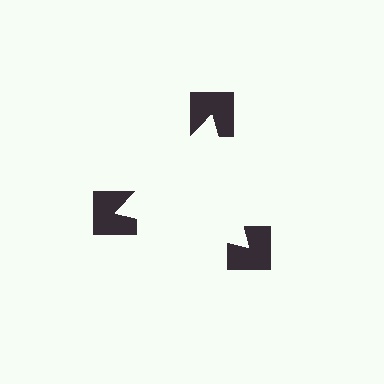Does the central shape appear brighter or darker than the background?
It typically appears slightly brighter than the background, even though no actual brightness change is drawn.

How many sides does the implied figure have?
3 sides.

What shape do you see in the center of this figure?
An illusory triangle — its edges are inferred from the aligned wedge cuts in the notched squares, not physically drawn.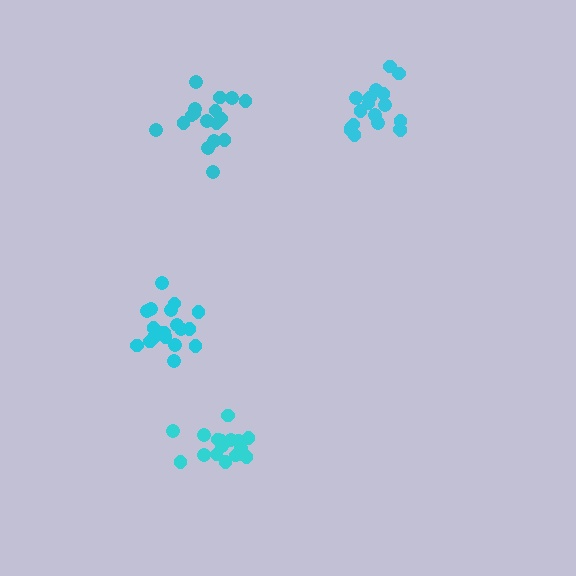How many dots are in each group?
Group 1: 17 dots, Group 2: 19 dots, Group 3: 18 dots, Group 4: 17 dots (71 total).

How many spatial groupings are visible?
There are 4 spatial groupings.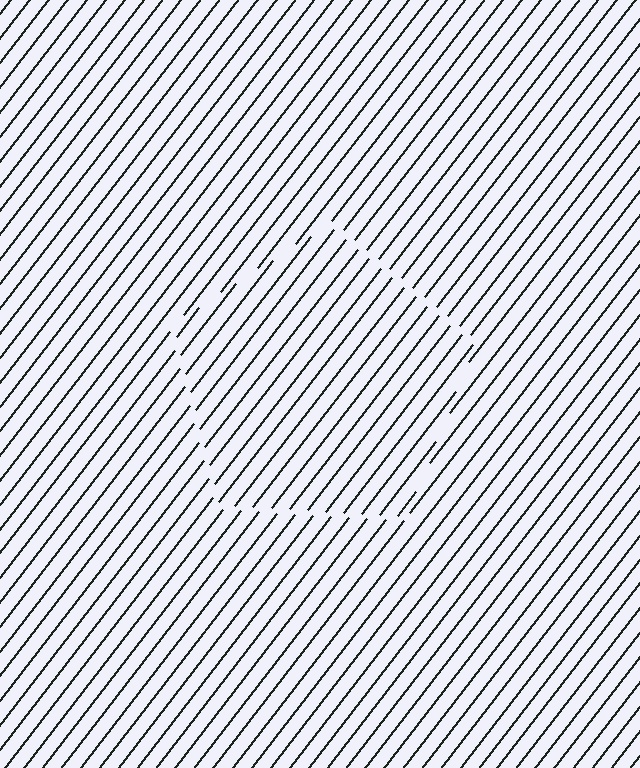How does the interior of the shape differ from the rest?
The interior of the shape contains the same grating, shifted by half a period — the contour is defined by the phase discontinuity where line-ends from the inner and outer gratings abut.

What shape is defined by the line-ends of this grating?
An illusory pentagon. The interior of the shape contains the same grating, shifted by half a period — the contour is defined by the phase discontinuity where line-ends from the inner and outer gratings abut.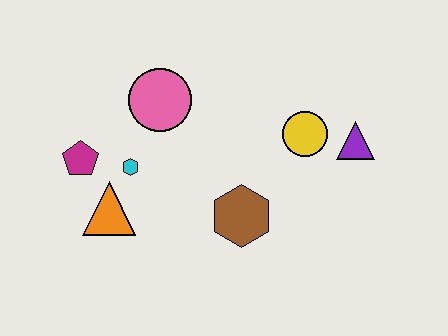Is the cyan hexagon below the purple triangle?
Yes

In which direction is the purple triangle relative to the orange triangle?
The purple triangle is to the right of the orange triangle.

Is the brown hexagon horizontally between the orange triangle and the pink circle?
No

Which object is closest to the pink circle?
The cyan hexagon is closest to the pink circle.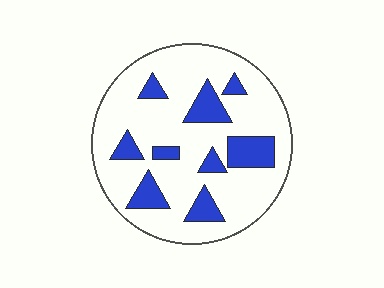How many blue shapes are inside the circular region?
9.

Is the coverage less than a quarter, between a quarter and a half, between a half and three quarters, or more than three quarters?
Less than a quarter.